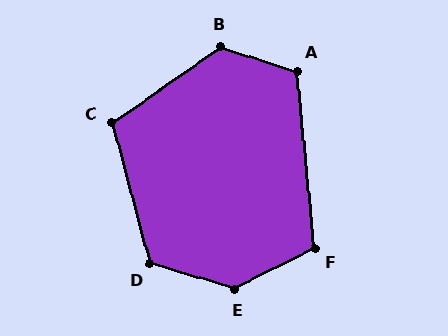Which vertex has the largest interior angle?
E, at approximately 137 degrees.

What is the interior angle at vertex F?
Approximately 111 degrees (obtuse).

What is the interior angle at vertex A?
Approximately 113 degrees (obtuse).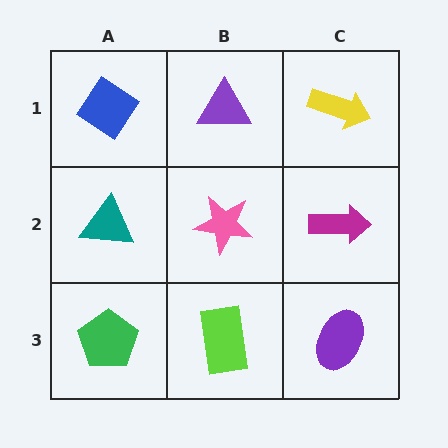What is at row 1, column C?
A yellow arrow.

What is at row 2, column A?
A teal triangle.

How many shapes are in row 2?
3 shapes.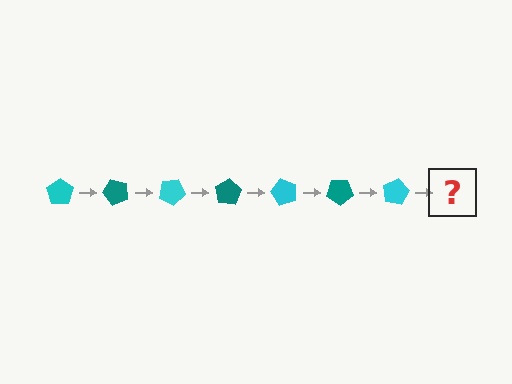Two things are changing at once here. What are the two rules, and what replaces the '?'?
The two rules are that it rotates 50 degrees each step and the color cycles through cyan and teal. The '?' should be a teal pentagon, rotated 350 degrees from the start.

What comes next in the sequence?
The next element should be a teal pentagon, rotated 350 degrees from the start.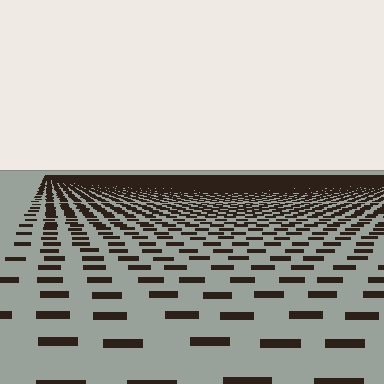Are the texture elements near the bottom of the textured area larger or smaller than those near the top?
Larger. Near the bottom, elements are closer to the viewer and appear at a bigger on-screen size.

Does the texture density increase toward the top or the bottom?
Density increases toward the top.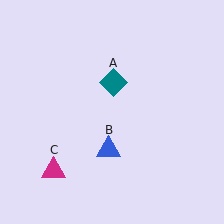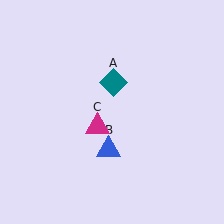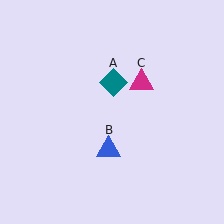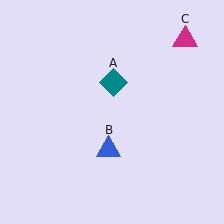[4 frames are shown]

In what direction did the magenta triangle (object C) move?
The magenta triangle (object C) moved up and to the right.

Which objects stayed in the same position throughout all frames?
Teal diamond (object A) and blue triangle (object B) remained stationary.